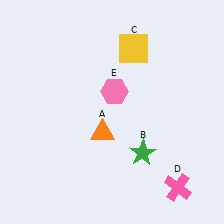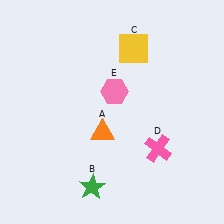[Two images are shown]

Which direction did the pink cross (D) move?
The pink cross (D) moved up.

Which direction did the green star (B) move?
The green star (B) moved left.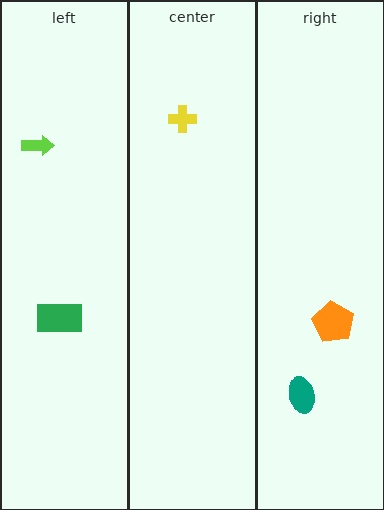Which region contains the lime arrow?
The left region.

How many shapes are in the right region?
2.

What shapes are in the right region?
The teal ellipse, the orange pentagon.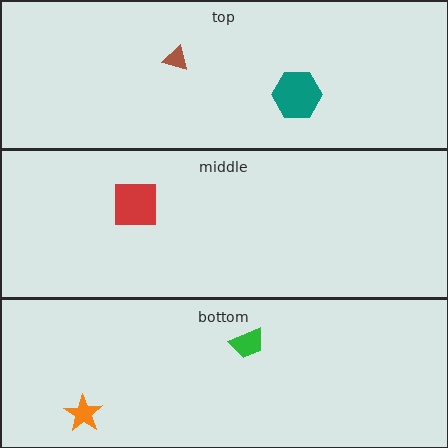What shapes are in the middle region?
The red square.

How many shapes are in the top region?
2.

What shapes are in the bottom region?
The green trapezoid, the orange star.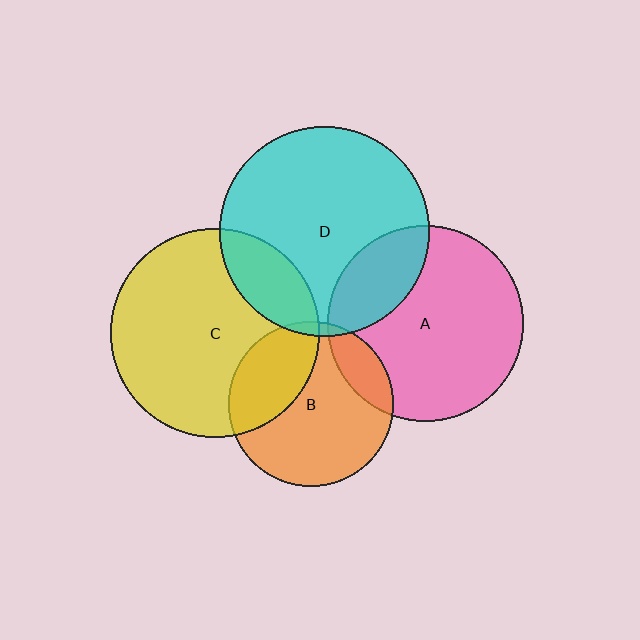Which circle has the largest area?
Circle D (cyan).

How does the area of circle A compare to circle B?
Approximately 1.4 times.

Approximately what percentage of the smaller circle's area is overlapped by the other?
Approximately 25%.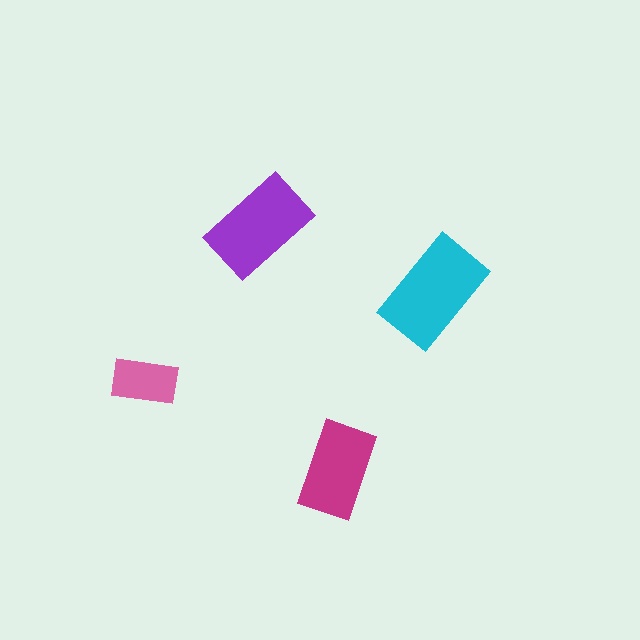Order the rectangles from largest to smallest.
the cyan one, the purple one, the magenta one, the pink one.